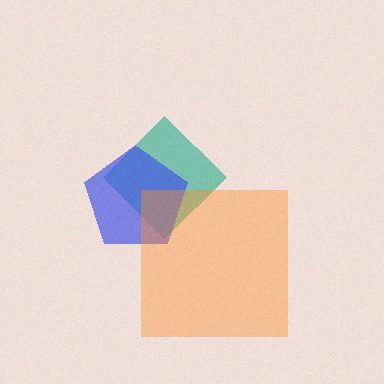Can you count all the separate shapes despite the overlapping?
Yes, there are 3 separate shapes.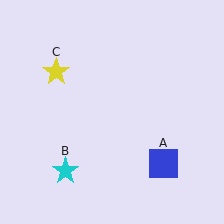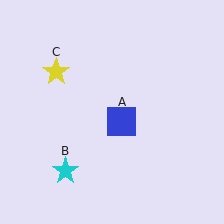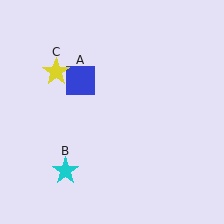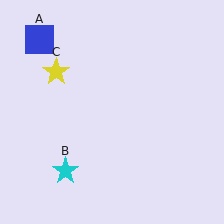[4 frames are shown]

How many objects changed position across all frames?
1 object changed position: blue square (object A).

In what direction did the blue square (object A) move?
The blue square (object A) moved up and to the left.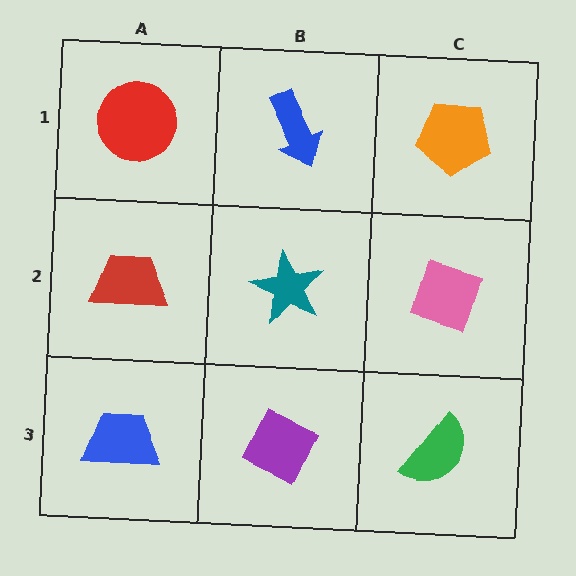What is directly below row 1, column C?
A pink diamond.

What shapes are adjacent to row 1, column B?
A teal star (row 2, column B), a red circle (row 1, column A), an orange pentagon (row 1, column C).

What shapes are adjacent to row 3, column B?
A teal star (row 2, column B), a blue trapezoid (row 3, column A), a green semicircle (row 3, column C).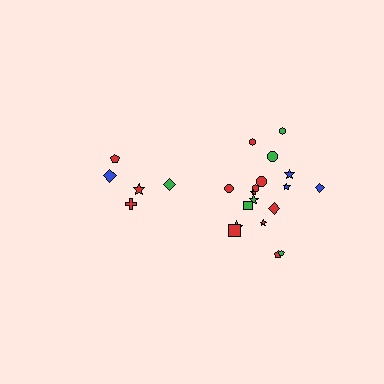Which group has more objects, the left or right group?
The right group.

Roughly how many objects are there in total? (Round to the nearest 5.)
Roughly 25 objects in total.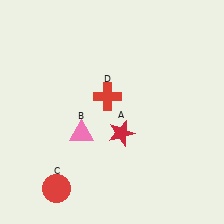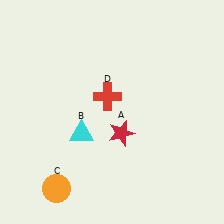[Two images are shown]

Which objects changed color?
B changed from pink to cyan. C changed from red to orange.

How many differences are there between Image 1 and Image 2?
There are 2 differences between the two images.